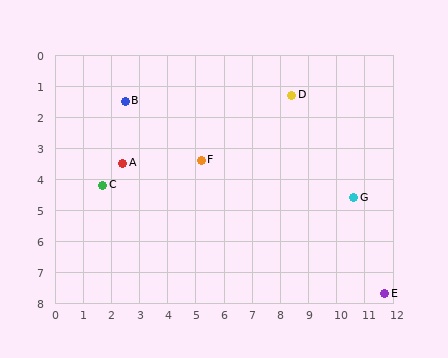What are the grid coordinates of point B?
Point B is at approximately (2.5, 1.5).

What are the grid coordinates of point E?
Point E is at approximately (11.7, 7.7).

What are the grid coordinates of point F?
Point F is at approximately (5.2, 3.4).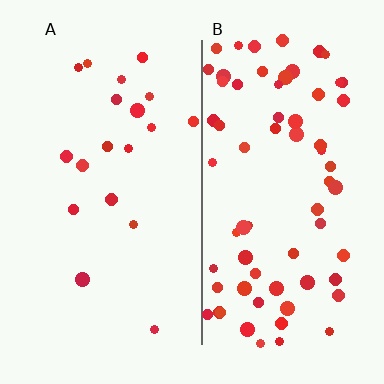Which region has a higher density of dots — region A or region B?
B (the right).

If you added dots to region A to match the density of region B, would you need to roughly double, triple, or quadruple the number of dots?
Approximately quadruple.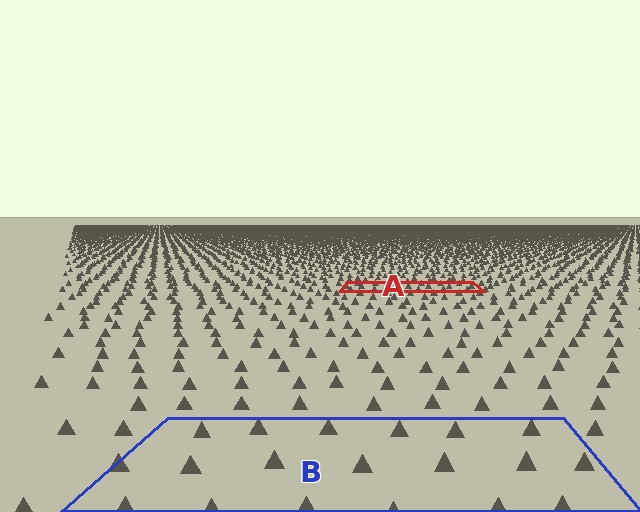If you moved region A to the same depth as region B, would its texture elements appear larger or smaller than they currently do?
They would appear larger. At a closer depth, the same texture elements are projected at a bigger on-screen size.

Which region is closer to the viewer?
Region B is closer. The texture elements there are larger and more spread out.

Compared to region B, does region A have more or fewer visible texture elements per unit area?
Region A has more texture elements per unit area — they are packed more densely because it is farther away.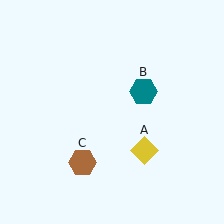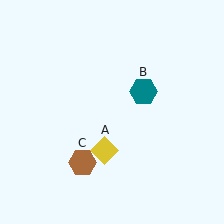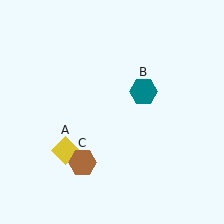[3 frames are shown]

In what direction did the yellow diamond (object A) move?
The yellow diamond (object A) moved left.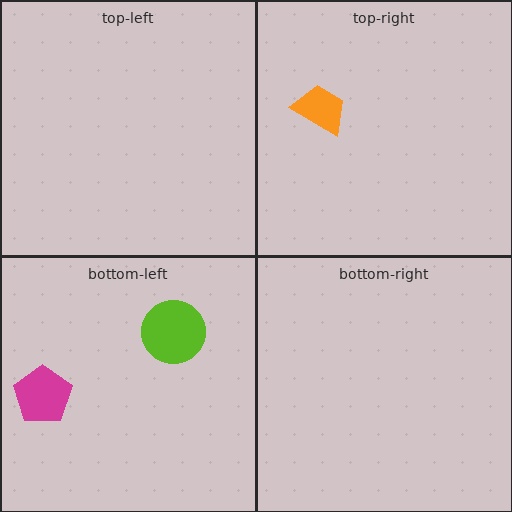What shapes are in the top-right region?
The orange trapezoid.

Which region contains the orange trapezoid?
The top-right region.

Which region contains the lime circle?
The bottom-left region.